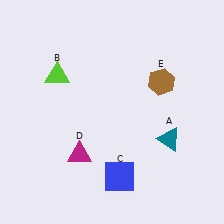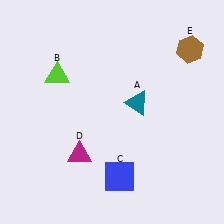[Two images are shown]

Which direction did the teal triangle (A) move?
The teal triangle (A) moved up.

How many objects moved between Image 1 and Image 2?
2 objects moved between the two images.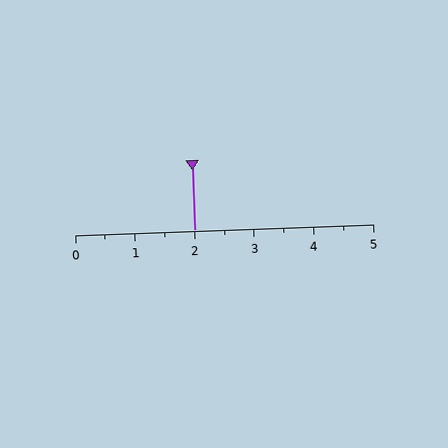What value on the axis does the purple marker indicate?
The marker indicates approximately 2.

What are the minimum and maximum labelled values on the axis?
The axis runs from 0 to 5.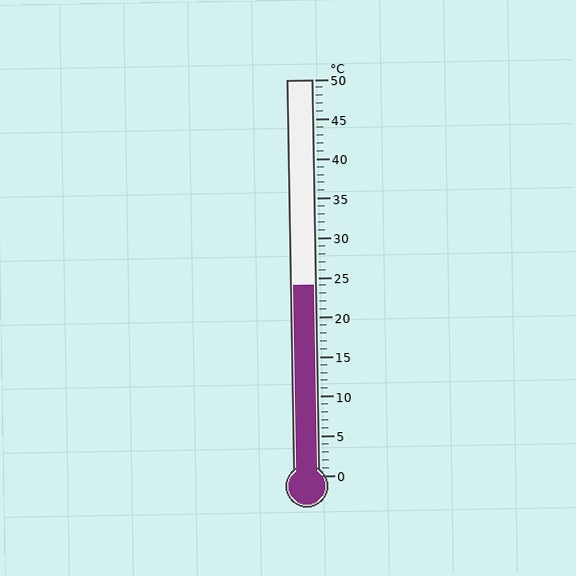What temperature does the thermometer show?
The thermometer shows approximately 24°C.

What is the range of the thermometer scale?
The thermometer scale ranges from 0°C to 50°C.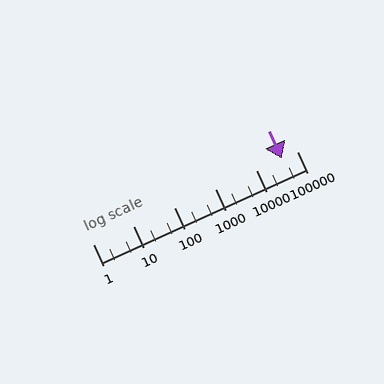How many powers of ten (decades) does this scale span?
The scale spans 5 decades, from 1 to 100000.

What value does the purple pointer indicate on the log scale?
The pointer indicates approximately 43000.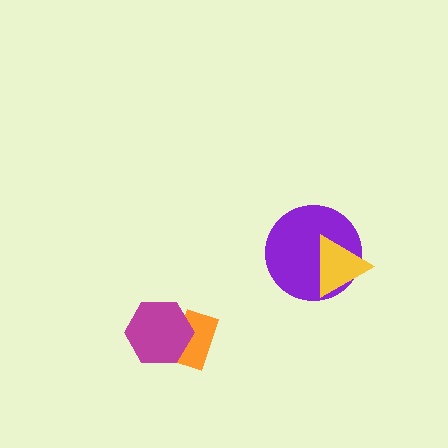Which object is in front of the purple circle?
The yellow triangle is in front of the purple circle.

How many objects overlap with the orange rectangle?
1 object overlaps with the orange rectangle.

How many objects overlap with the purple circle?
1 object overlaps with the purple circle.